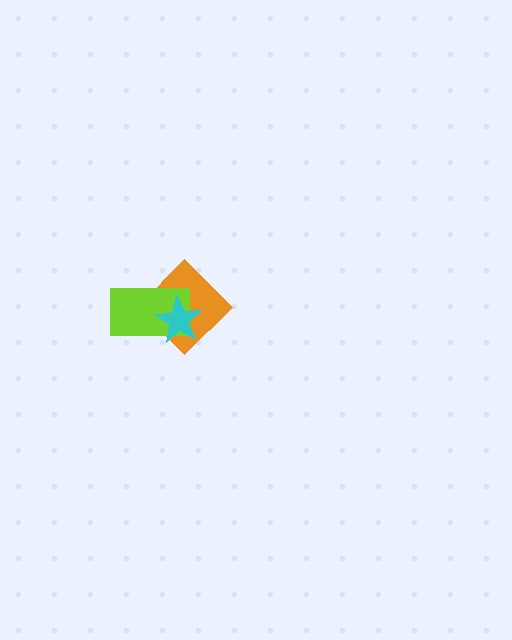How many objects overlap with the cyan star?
2 objects overlap with the cyan star.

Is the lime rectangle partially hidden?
Yes, it is partially covered by another shape.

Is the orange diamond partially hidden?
Yes, it is partially covered by another shape.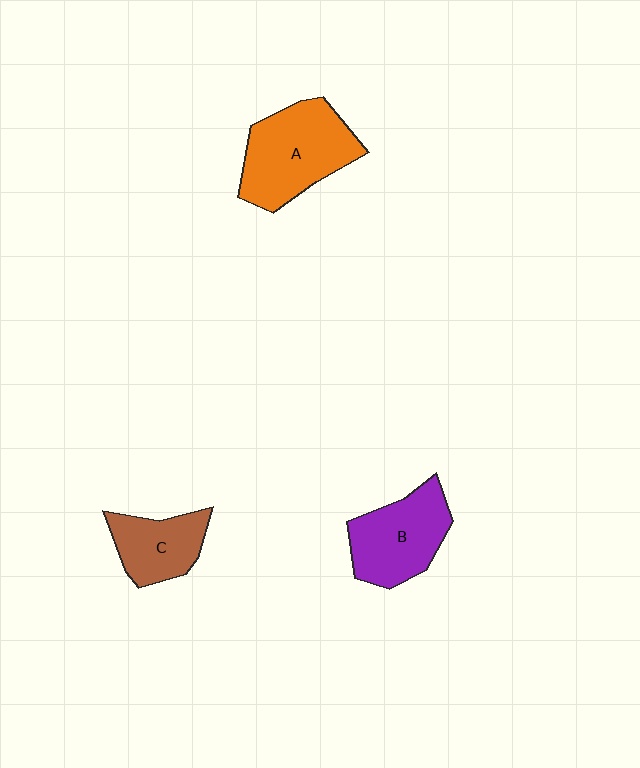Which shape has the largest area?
Shape A (orange).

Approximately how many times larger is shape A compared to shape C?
Approximately 1.6 times.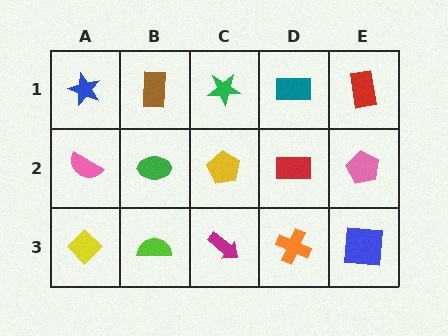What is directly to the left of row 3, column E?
An orange cross.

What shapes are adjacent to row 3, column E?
A pink pentagon (row 2, column E), an orange cross (row 3, column D).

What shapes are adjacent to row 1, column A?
A pink semicircle (row 2, column A), a brown rectangle (row 1, column B).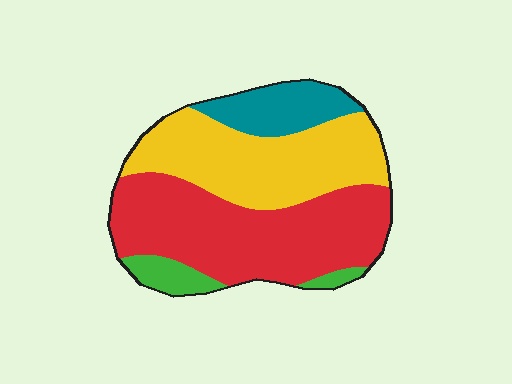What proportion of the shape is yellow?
Yellow takes up between a third and a half of the shape.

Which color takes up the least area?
Green, at roughly 5%.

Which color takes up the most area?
Red, at roughly 45%.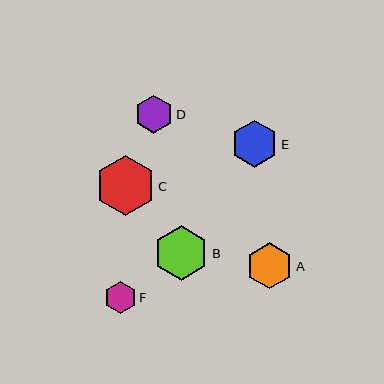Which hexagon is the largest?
Hexagon C is the largest with a size of approximately 60 pixels.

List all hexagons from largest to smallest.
From largest to smallest: C, B, E, A, D, F.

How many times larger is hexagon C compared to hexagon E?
Hexagon C is approximately 1.3 times the size of hexagon E.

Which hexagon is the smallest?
Hexagon F is the smallest with a size of approximately 32 pixels.